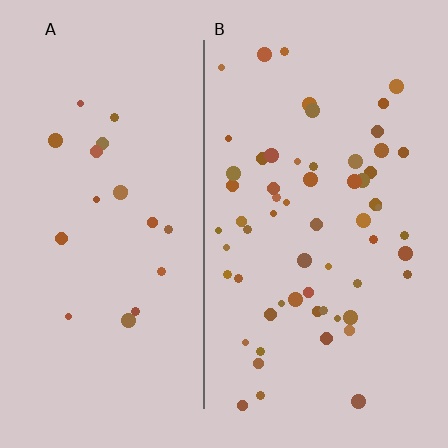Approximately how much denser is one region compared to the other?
Approximately 3.1× — region B over region A.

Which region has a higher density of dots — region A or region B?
B (the right).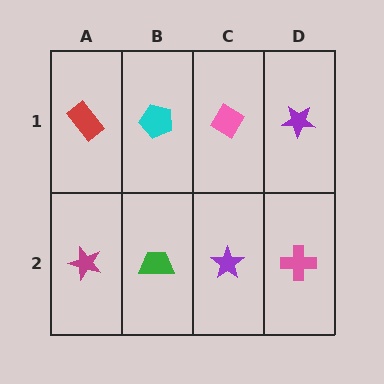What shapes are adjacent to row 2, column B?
A cyan pentagon (row 1, column B), a magenta star (row 2, column A), a purple star (row 2, column C).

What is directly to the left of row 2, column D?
A purple star.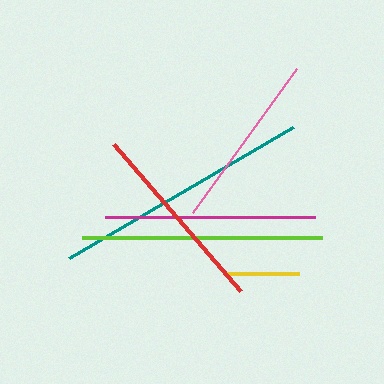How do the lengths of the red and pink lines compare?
The red and pink lines are approximately the same length.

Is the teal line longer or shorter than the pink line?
The teal line is longer than the pink line.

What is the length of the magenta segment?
The magenta segment is approximately 210 pixels long.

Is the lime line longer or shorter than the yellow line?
The lime line is longer than the yellow line.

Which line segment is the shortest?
The yellow line is the shortest at approximately 72 pixels.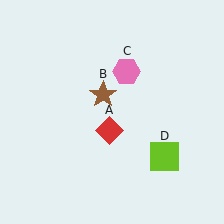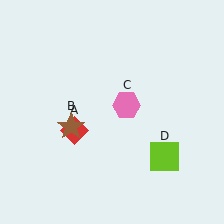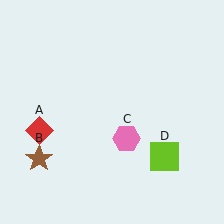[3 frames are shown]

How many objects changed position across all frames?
3 objects changed position: red diamond (object A), brown star (object B), pink hexagon (object C).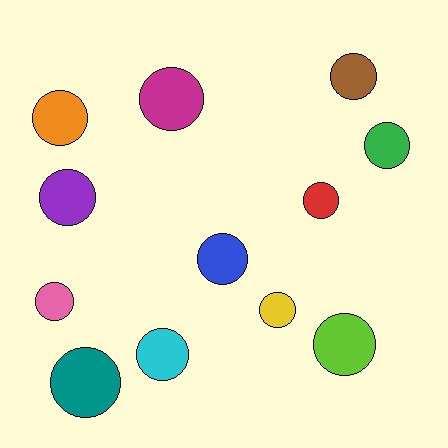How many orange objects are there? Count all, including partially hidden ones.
There is 1 orange object.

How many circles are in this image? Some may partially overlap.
There are 12 circles.